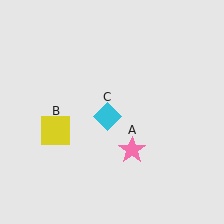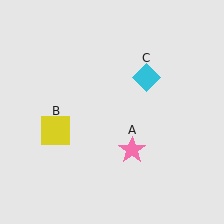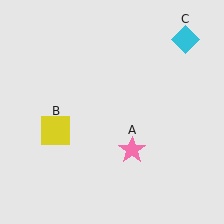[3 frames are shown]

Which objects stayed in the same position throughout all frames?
Pink star (object A) and yellow square (object B) remained stationary.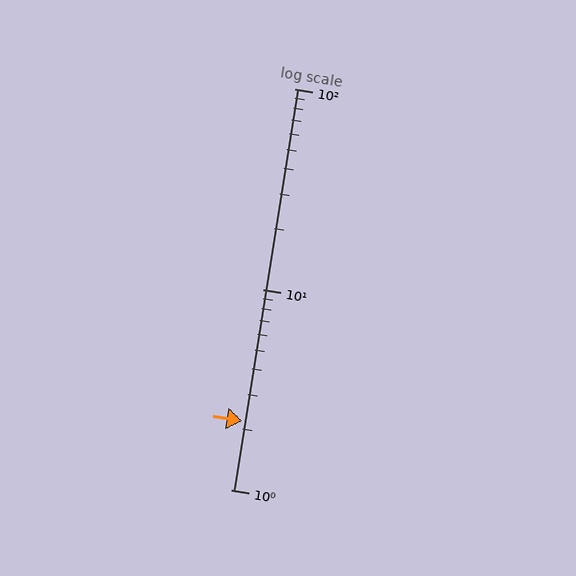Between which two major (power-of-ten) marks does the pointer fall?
The pointer is between 1 and 10.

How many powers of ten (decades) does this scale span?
The scale spans 2 decades, from 1 to 100.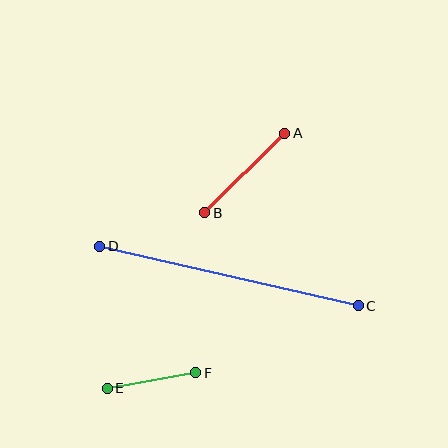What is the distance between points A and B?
The distance is approximately 113 pixels.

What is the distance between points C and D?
The distance is approximately 265 pixels.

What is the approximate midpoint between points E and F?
The midpoint is at approximately (151, 381) pixels.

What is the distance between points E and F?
The distance is approximately 90 pixels.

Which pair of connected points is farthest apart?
Points C and D are farthest apart.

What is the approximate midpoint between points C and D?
The midpoint is at approximately (229, 276) pixels.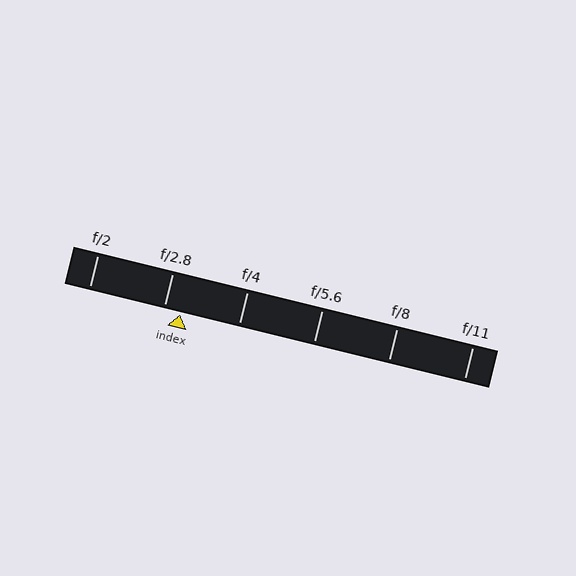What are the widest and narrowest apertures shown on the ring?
The widest aperture shown is f/2 and the narrowest is f/11.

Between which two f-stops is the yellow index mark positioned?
The index mark is between f/2.8 and f/4.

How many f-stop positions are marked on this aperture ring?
There are 6 f-stop positions marked.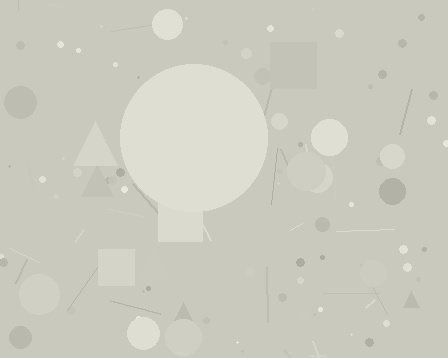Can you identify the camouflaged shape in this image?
The camouflaged shape is a circle.